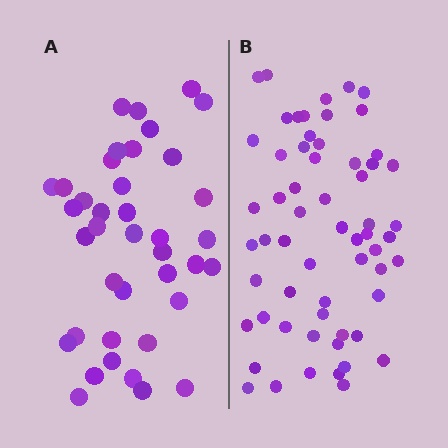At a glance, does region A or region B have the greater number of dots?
Region B (the right region) has more dots.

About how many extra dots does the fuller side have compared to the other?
Region B has approximately 20 more dots than region A.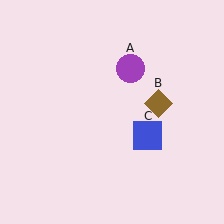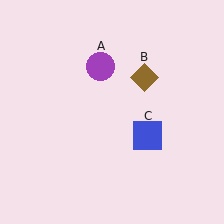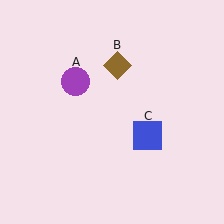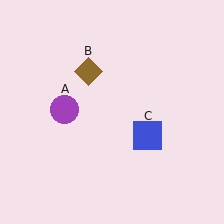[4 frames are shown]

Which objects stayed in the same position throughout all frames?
Blue square (object C) remained stationary.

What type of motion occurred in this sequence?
The purple circle (object A), brown diamond (object B) rotated counterclockwise around the center of the scene.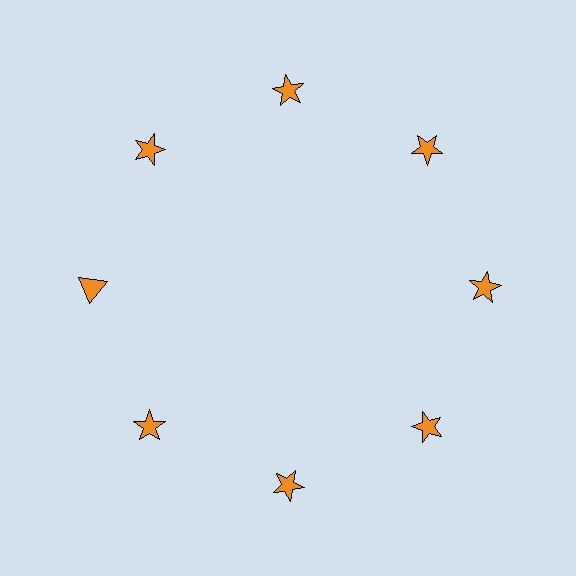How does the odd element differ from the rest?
It has a different shape: triangle instead of star.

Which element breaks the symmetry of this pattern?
The orange triangle at roughly the 9 o'clock position breaks the symmetry. All other shapes are orange stars.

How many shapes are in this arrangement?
There are 8 shapes arranged in a ring pattern.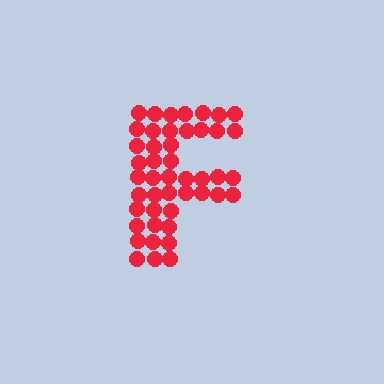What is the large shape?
The large shape is the letter F.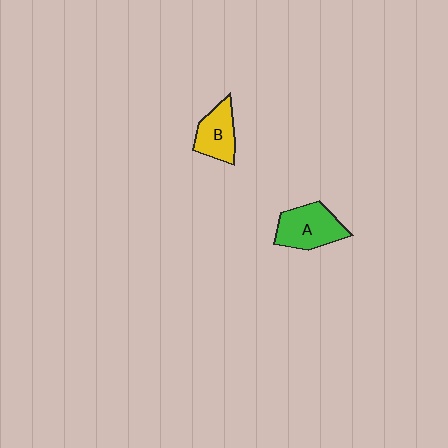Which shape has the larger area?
Shape A (green).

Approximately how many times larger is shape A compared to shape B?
Approximately 1.3 times.